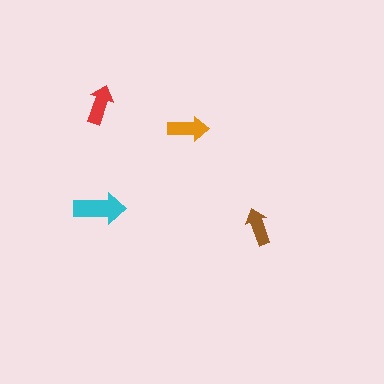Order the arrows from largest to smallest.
the cyan one, the orange one, the red one, the brown one.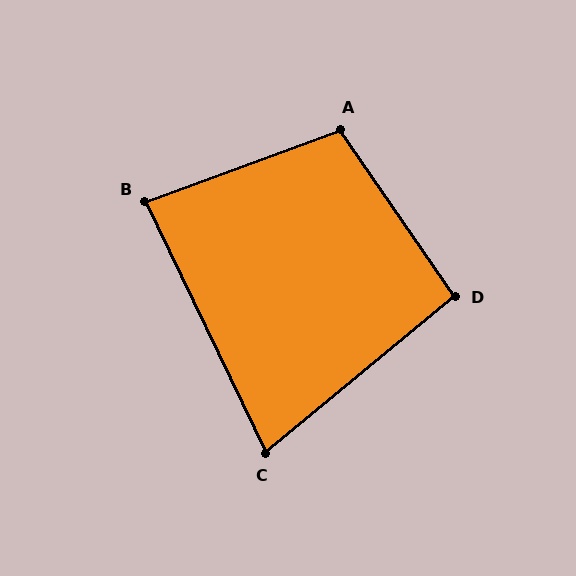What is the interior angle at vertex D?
Approximately 95 degrees (obtuse).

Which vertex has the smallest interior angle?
C, at approximately 76 degrees.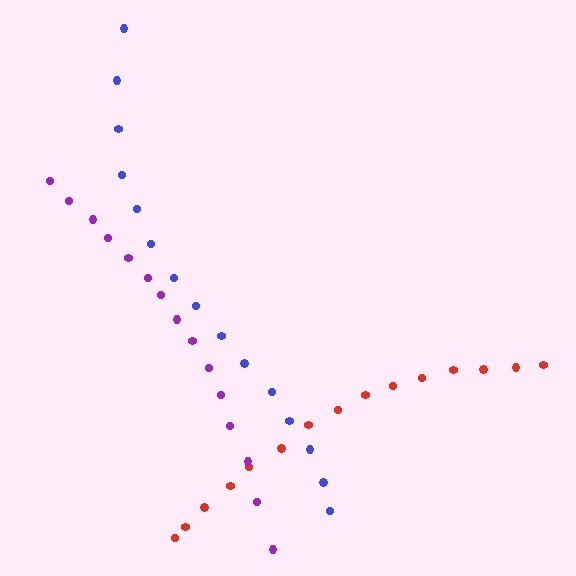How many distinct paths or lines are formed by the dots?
There are 3 distinct paths.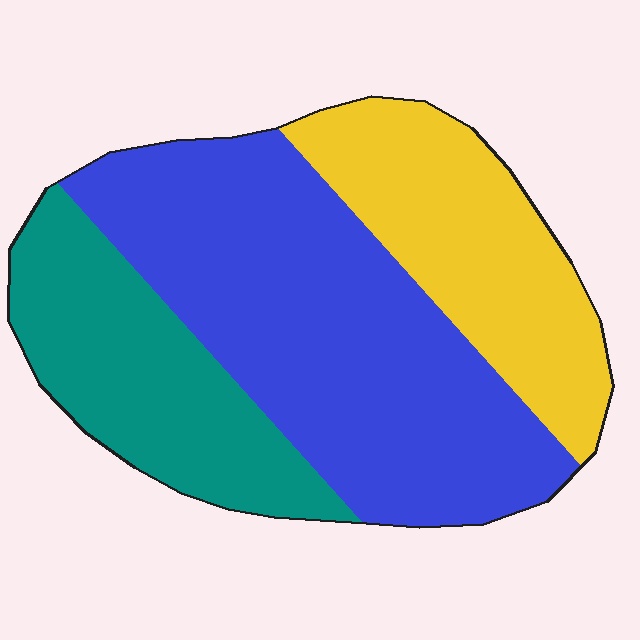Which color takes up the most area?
Blue, at roughly 50%.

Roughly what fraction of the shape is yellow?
Yellow covers around 25% of the shape.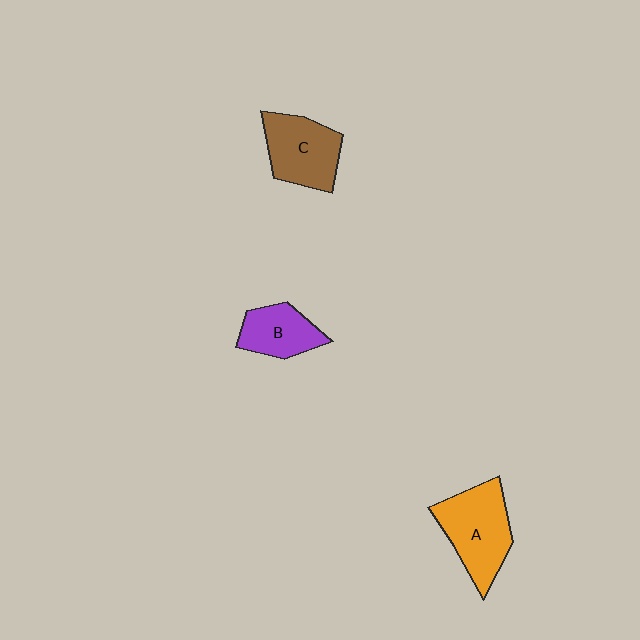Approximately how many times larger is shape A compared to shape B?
Approximately 1.6 times.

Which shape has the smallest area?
Shape B (purple).